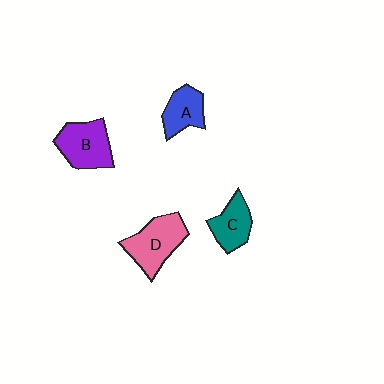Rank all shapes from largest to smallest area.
From largest to smallest: D (pink), B (purple), C (teal), A (blue).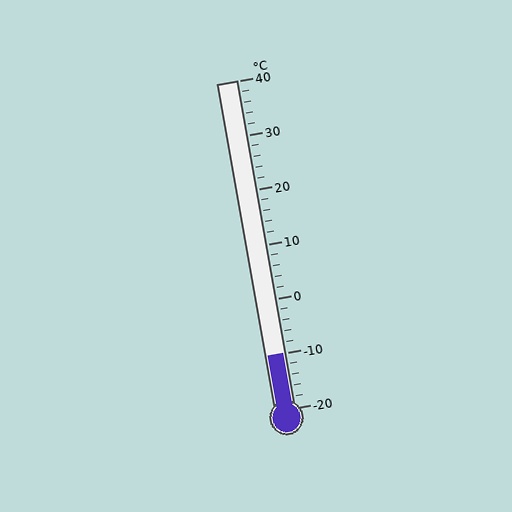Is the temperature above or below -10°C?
The temperature is at -10°C.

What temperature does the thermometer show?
The thermometer shows approximately -10°C.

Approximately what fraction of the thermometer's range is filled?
The thermometer is filled to approximately 15% of its range.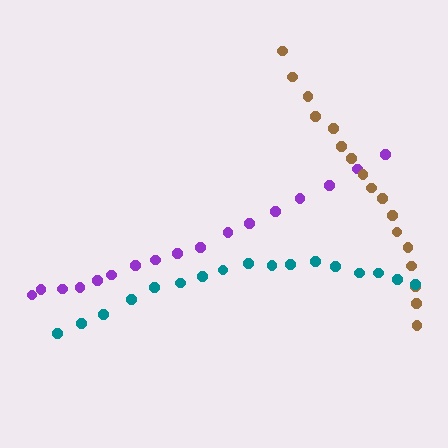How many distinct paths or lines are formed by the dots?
There are 3 distinct paths.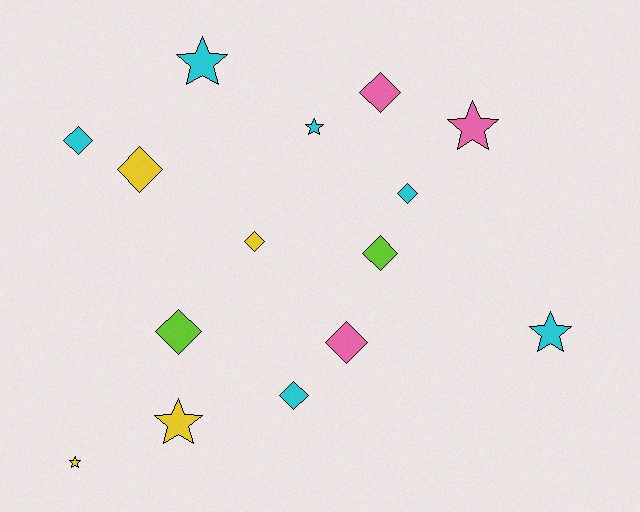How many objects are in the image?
There are 15 objects.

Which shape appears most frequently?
Diamond, with 9 objects.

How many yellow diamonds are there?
There are 2 yellow diamonds.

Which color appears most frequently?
Cyan, with 6 objects.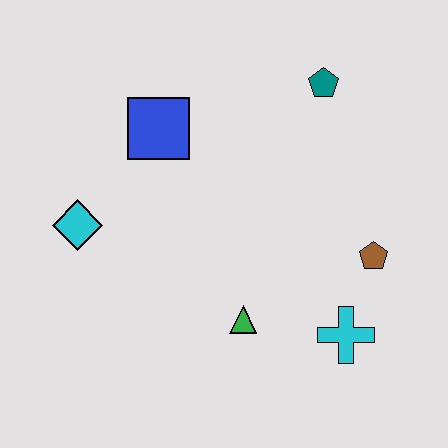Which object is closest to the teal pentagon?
The blue square is closest to the teal pentagon.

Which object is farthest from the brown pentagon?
The cyan diamond is farthest from the brown pentagon.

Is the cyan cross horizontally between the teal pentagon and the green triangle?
No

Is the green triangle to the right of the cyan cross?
No